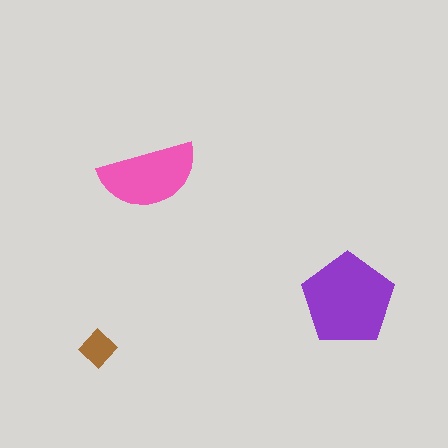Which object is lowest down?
The brown diamond is bottommost.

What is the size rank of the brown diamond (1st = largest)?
3rd.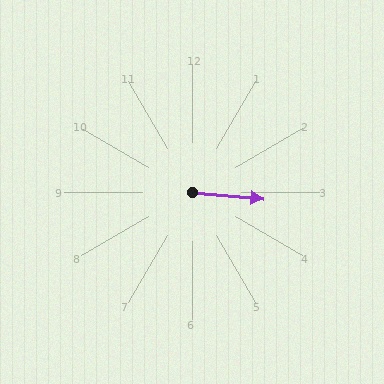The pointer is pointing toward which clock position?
Roughly 3 o'clock.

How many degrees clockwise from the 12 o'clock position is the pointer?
Approximately 95 degrees.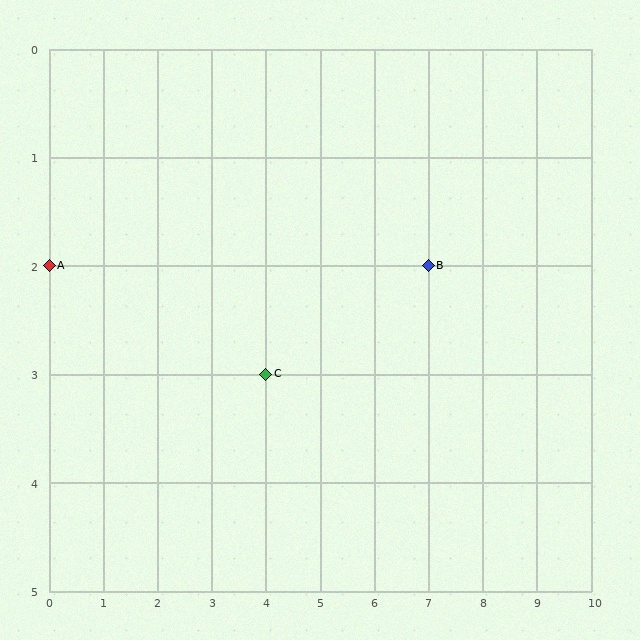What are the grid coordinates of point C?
Point C is at grid coordinates (4, 3).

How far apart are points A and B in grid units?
Points A and B are 7 columns apart.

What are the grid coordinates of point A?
Point A is at grid coordinates (0, 2).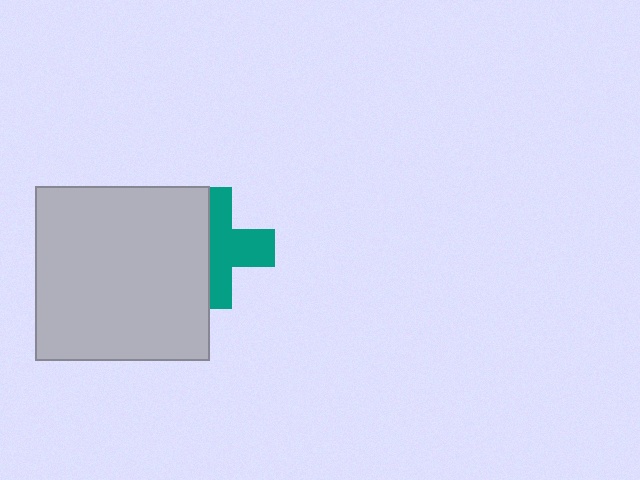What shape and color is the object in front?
The object in front is a light gray square.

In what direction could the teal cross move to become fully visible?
The teal cross could move right. That would shift it out from behind the light gray square entirely.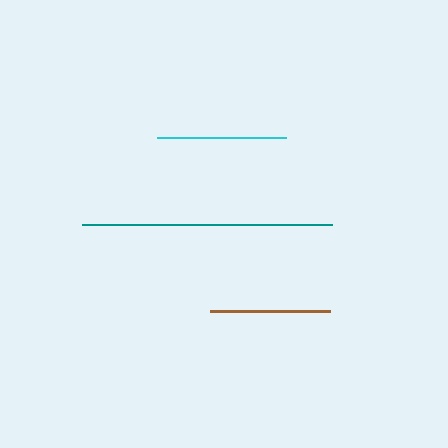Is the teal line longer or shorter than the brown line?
The teal line is longer than the brown line.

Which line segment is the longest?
The teal line is the longest at approximately 250 pixels.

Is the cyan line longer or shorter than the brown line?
The cyan line is longer than the brown line.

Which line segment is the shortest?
The brown line is the shortest at approximately 120 pixels.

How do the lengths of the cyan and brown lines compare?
The cyan and brown lines are approximately the same length.